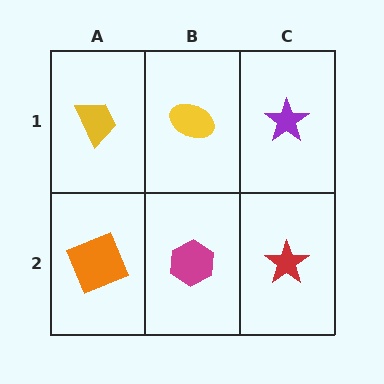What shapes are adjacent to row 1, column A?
An orange square (row 2, column A), a yellow ellipse (row 1, column B).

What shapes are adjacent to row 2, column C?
A purple star (row 1, column C), a magenta hexagon (row 2, column B).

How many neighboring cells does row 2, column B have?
3.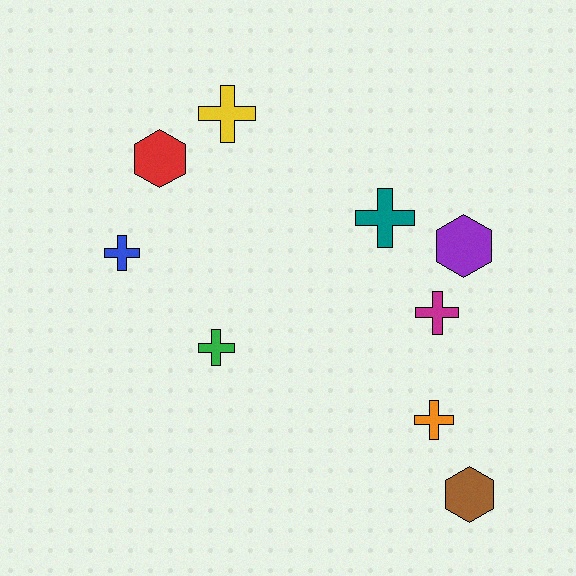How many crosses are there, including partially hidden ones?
There are 6 crosses.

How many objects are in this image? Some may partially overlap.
There are 9 objects.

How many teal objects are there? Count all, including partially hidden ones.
There is 1 teal object.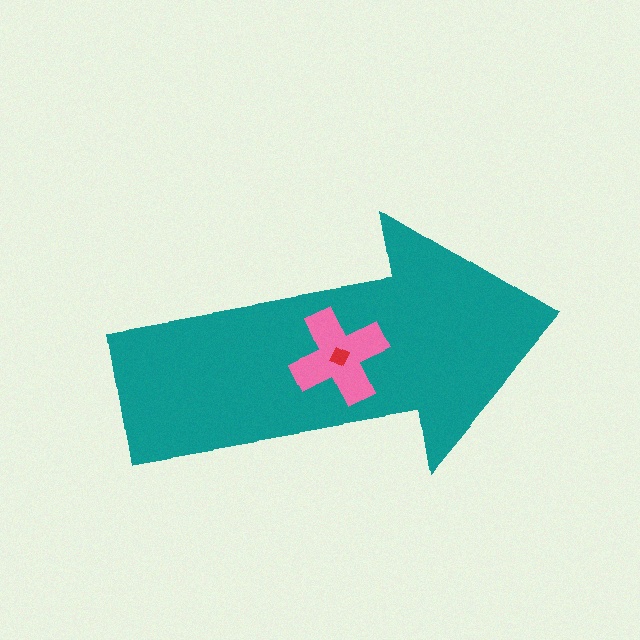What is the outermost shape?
The teal arrow.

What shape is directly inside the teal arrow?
The pink cross.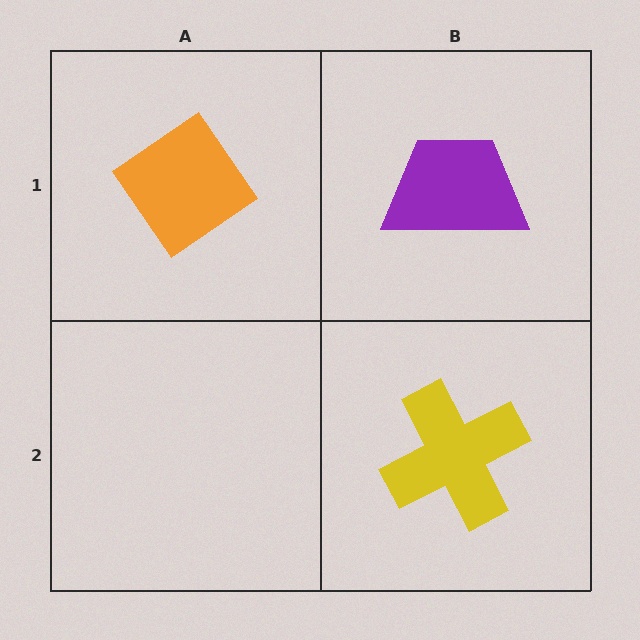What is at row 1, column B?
A purple trapezoid.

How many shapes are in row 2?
1 shape.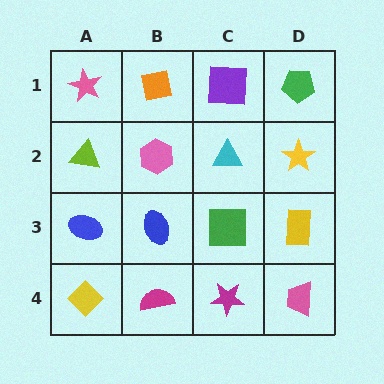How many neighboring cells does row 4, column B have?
3.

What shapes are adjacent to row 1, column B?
A pink hexagon (row 2, column B), a pink star (row 1, column A), a purple square (row 1, column C).